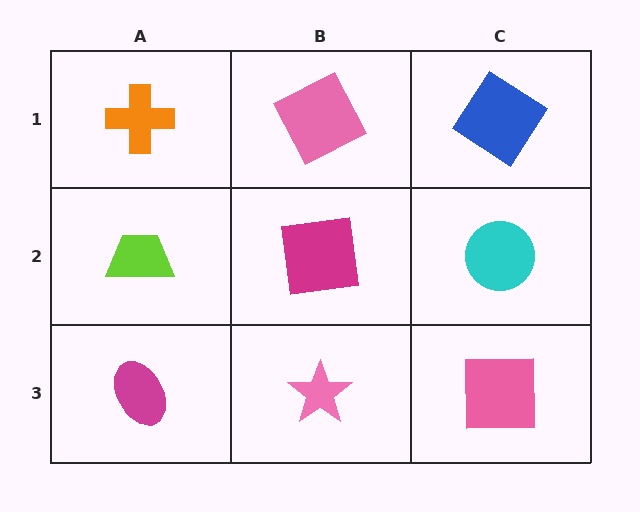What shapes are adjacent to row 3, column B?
A magenta square (row 2, column B), a magenta ellipse (row 3, column A), a pink square (row 3, column C).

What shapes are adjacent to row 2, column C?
A blue diamond (row 1, column C), a pink square (row 3, column C), a magenta square (row 2, column B).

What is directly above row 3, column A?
A lime trapezoid.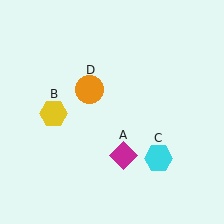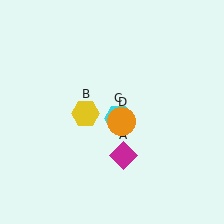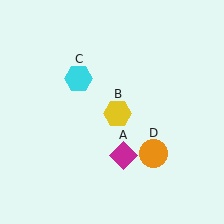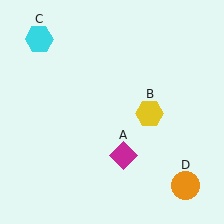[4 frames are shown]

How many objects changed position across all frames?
3 objects changed position: yellow hexagon (object B), cyan hexagon (object C), orange circle (object D).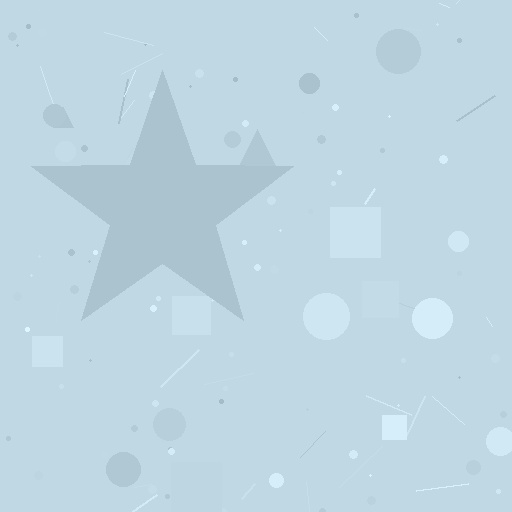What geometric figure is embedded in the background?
A star is embedded in the background.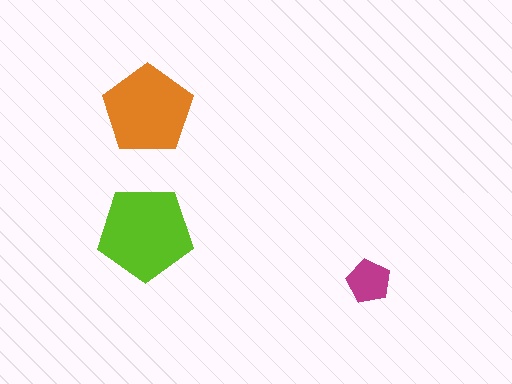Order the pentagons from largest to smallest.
the lime one, the orange one, the magenta one.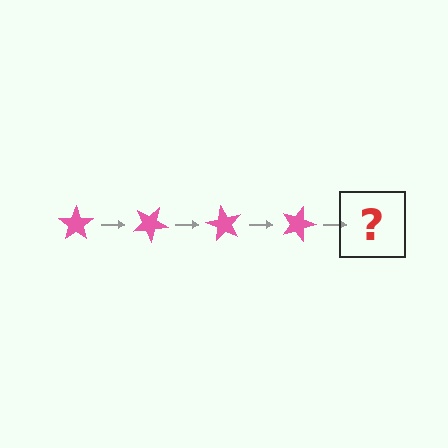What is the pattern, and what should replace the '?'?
The pattern is that the star rotates 30 degrees each step. The '?' should be a pink star rotated 120 degrees.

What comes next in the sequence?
The next element should be a pink star rotated 120 degrees.